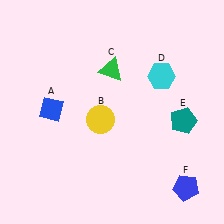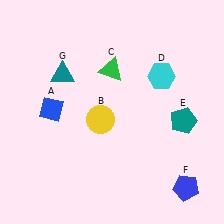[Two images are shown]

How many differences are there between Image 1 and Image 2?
There is 1 difference between the two images.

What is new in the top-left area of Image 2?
A teal triangle (G) was added in the top-left area of Image 2.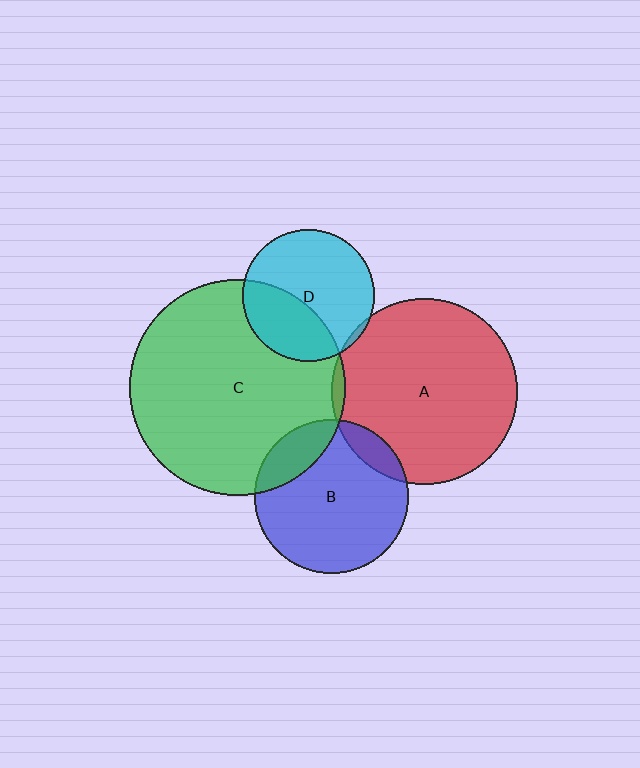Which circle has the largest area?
Circle C (green).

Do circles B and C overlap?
Yes.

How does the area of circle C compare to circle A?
Approximately 1.4 times.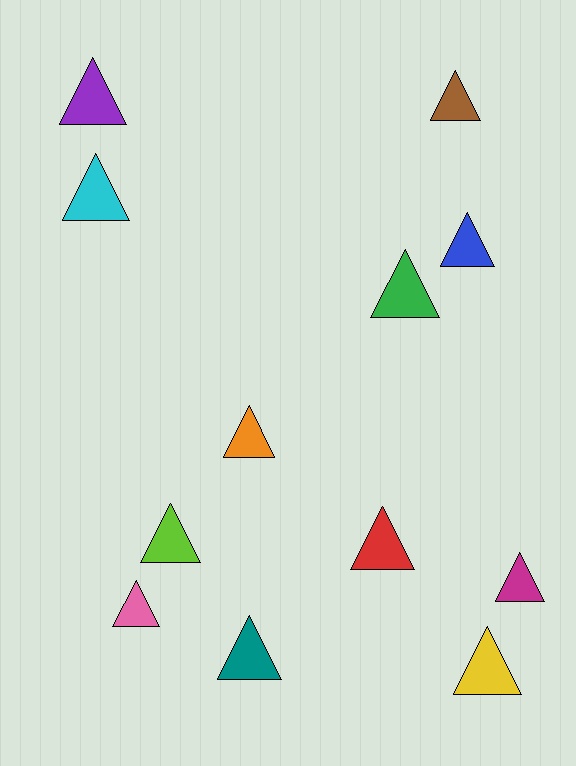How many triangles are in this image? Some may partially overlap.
There are 12 triangles.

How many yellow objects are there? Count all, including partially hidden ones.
There is 1 yellow object.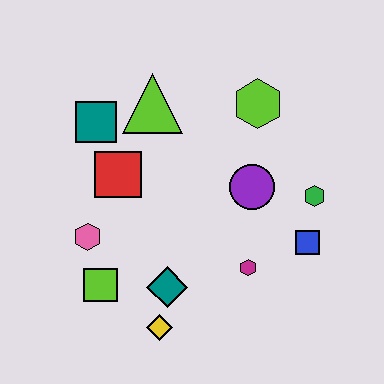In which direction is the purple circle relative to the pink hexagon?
The purple circle is to the right of the pink hexagon.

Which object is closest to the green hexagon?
The blue square is closest to the green hexagon.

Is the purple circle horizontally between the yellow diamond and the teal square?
No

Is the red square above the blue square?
Yes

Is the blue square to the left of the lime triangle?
No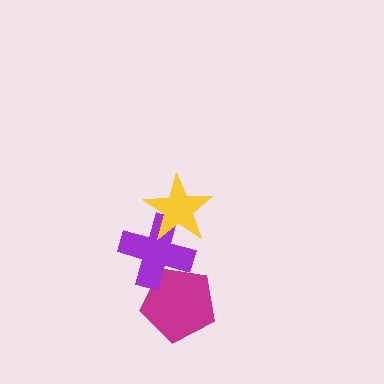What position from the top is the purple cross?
The purple cross is 2nd from the top.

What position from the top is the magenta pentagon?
The magenta pentagon is 3rd from the top.